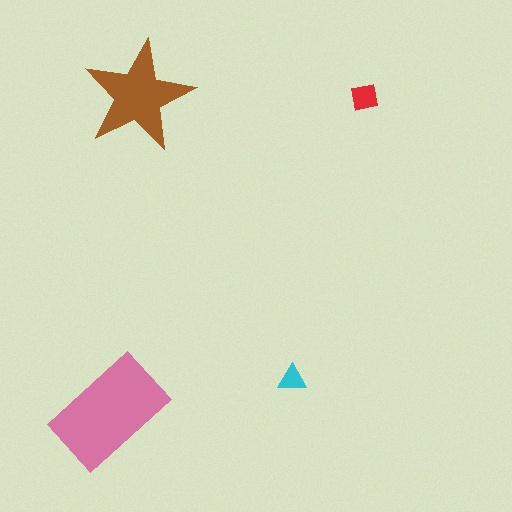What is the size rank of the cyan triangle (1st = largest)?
4th.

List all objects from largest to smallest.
The pink rectangle, the brown star, the red square, the cyan triangle.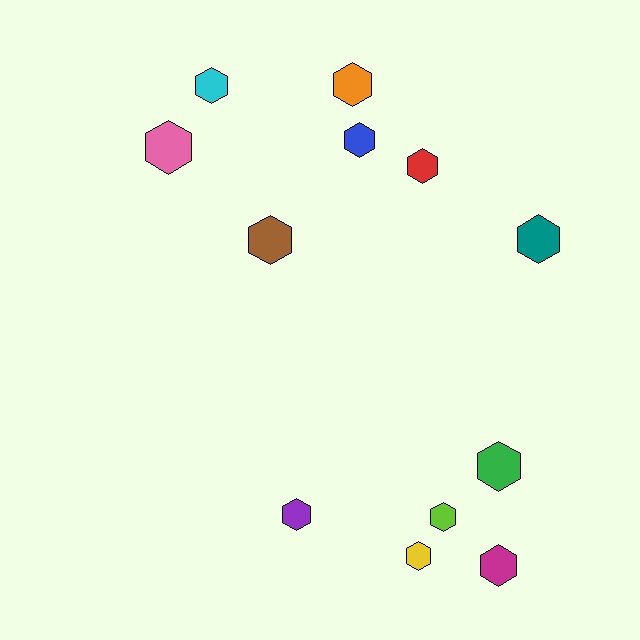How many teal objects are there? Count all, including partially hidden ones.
There is 1 teal object.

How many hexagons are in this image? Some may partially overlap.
There are 12 hexagons.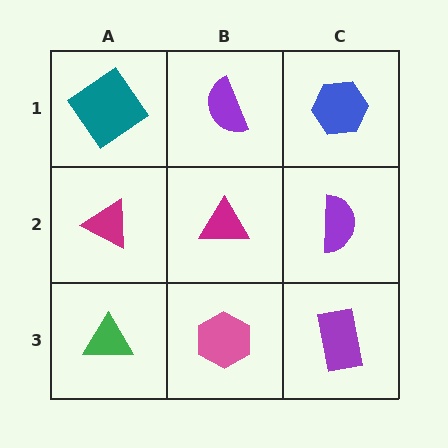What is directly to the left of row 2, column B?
A magenta triangle.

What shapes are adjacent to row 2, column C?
A blue hexagon (row 1, column C), a purple rectangle (row 3, column C), a magenta triangle (row 2, column B).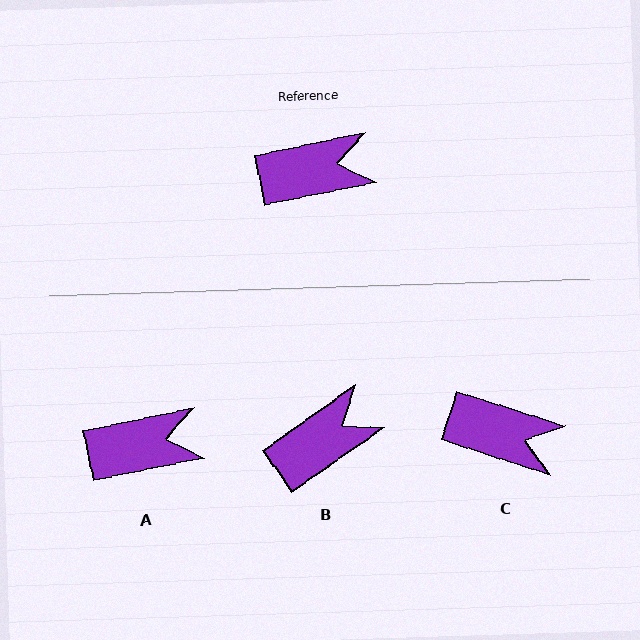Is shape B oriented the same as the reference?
No, it is off by about 23 degrees.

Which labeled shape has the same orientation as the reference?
A.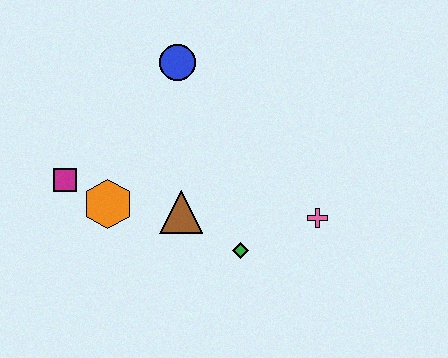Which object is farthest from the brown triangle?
The blue circle is farthest from the brown triangle.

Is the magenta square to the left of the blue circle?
Yes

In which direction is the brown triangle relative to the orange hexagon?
The brown triangle is to the right of the orange hexagon.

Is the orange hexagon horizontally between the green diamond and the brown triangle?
No